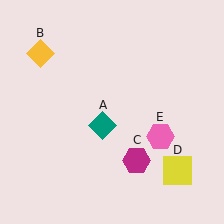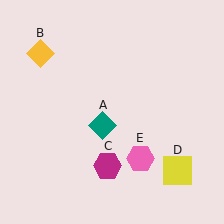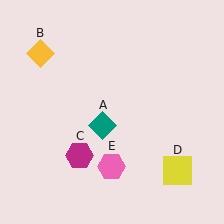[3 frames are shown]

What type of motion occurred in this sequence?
The magenta hexagon (object C), pink hexagon (object E) rotated clockwise around the center of the scene.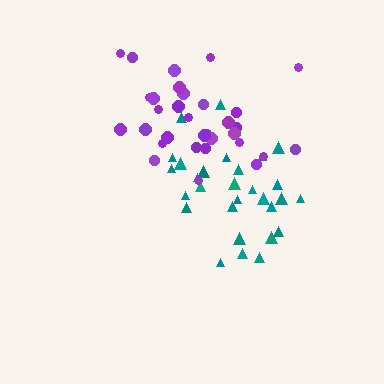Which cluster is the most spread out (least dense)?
Purple.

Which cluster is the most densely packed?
Teal.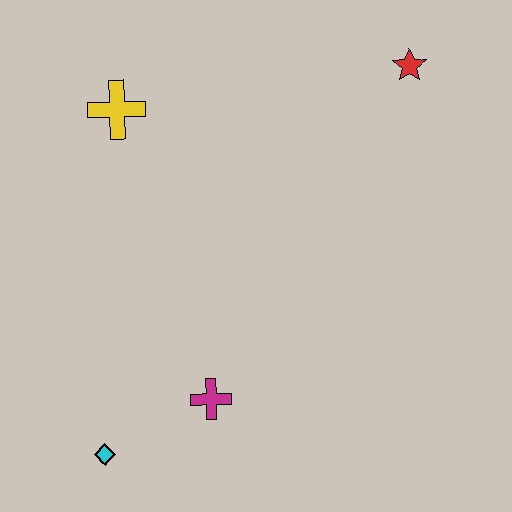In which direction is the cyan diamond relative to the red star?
The cyan diamond is below the red star.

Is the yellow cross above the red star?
No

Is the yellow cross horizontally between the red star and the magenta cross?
No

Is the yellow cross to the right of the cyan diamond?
Yes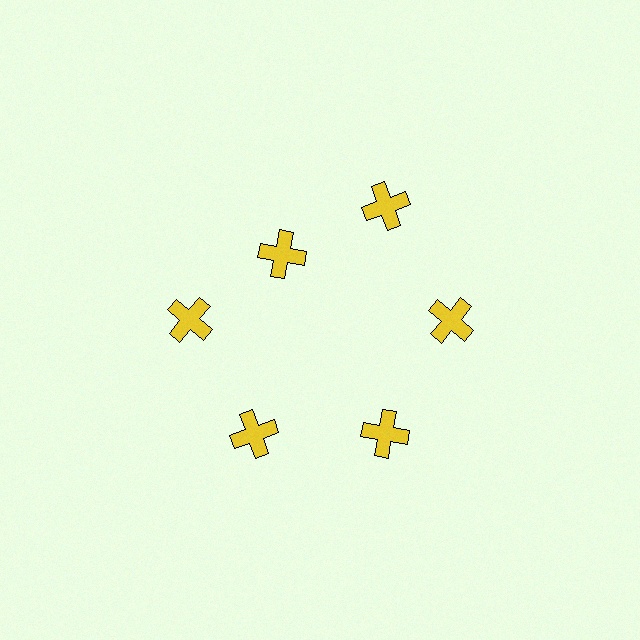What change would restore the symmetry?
The symmetry would be restored by moving it outward, back onto the ring so that all 6 crosses sit at equal angles and equal distance from the center.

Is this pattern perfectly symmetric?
No. The 6 yellow crosses are arranged in a ring, but one element near the 11 o'clock position is pulled inward toward the center, breaking the 6-fold rotational symmetry.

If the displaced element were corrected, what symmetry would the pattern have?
It would have 6-fold rotational symmetry — the pattern would map onto itself every 60 degrees.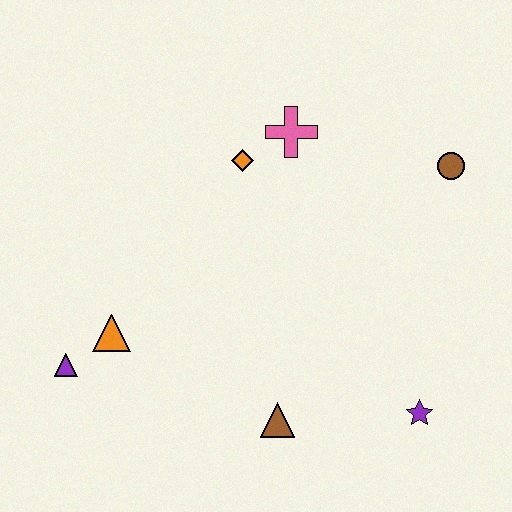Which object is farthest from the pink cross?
The purple triangle is farthest from the pink cross.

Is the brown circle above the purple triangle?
Yes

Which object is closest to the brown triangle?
The purple star is closest to the brown triangle.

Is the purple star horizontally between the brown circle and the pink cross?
Yes